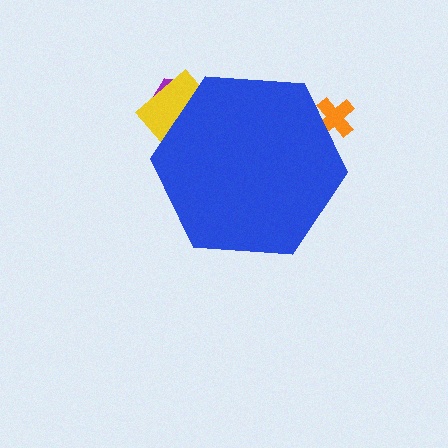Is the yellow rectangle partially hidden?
Yes, the yellow rectangle is partially hidden behind the blue hexagon.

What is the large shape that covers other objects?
A blue hexagon.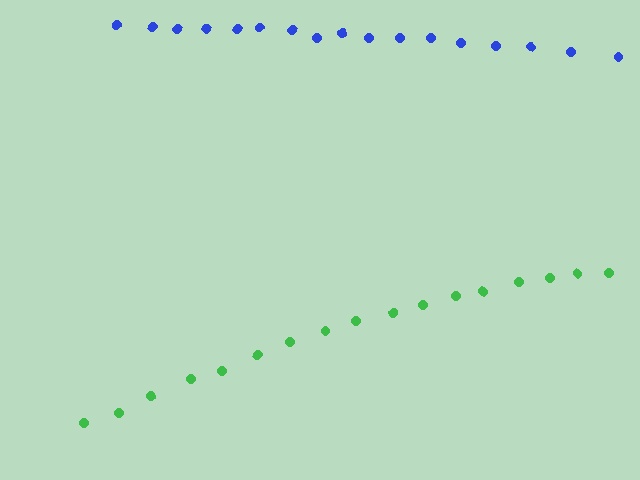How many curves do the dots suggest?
There are 2 distinct paths.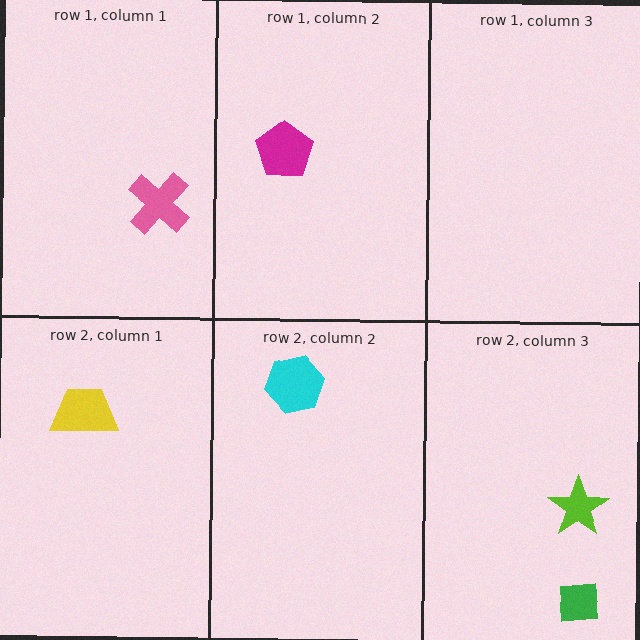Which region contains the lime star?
The row 2, column 3 region.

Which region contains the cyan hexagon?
The row 2, column 2 region.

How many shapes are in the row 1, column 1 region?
1.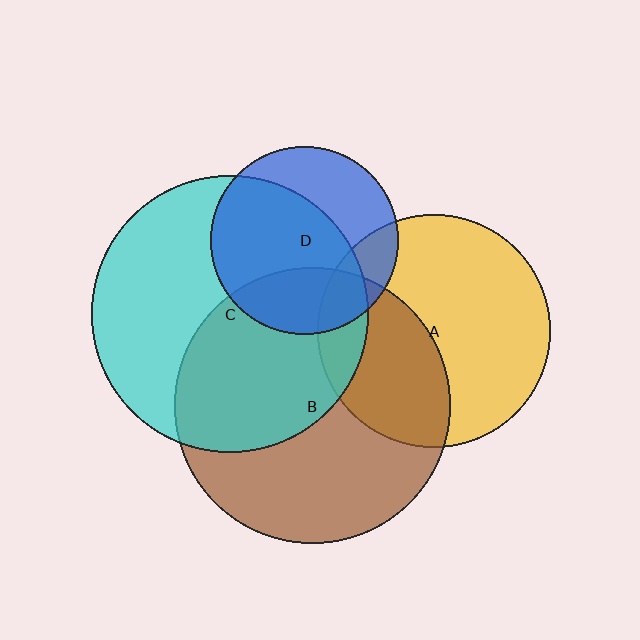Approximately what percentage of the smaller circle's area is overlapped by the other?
Approximately 65%.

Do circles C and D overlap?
Yes.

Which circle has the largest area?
Circle C (cyan).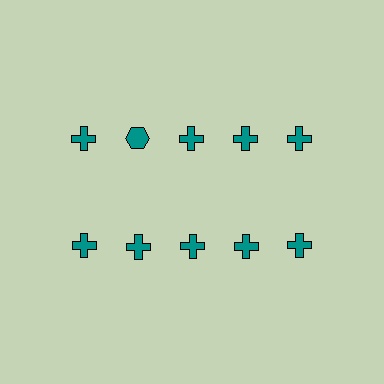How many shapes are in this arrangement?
There are 10 shapes arranged in a grid pattern.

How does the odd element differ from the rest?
It has a different shape: hexagon instead of cross.